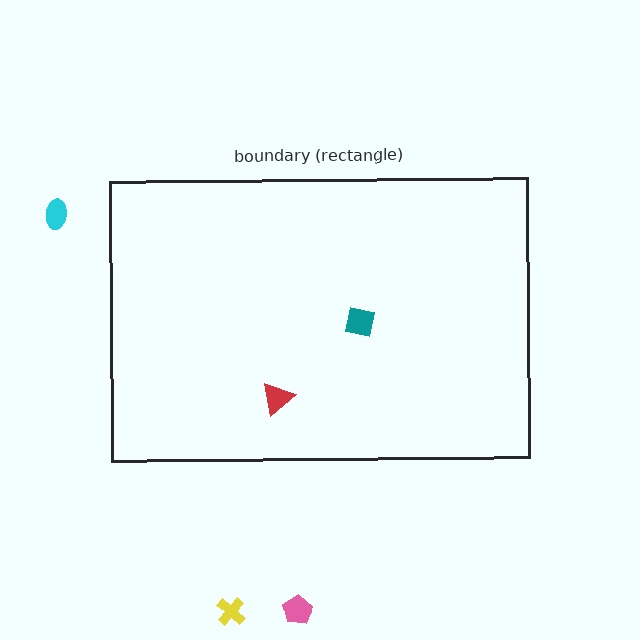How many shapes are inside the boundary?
2 inside, 3 outside.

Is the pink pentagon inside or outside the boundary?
Outside.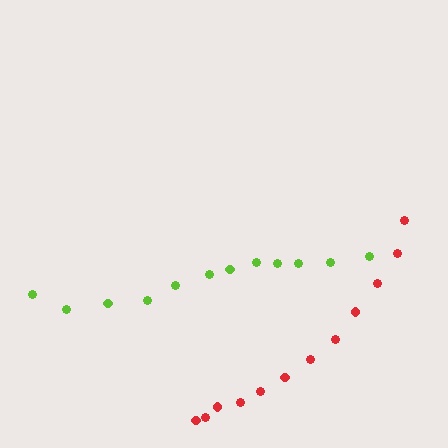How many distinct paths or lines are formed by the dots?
There are 2 distinct paths.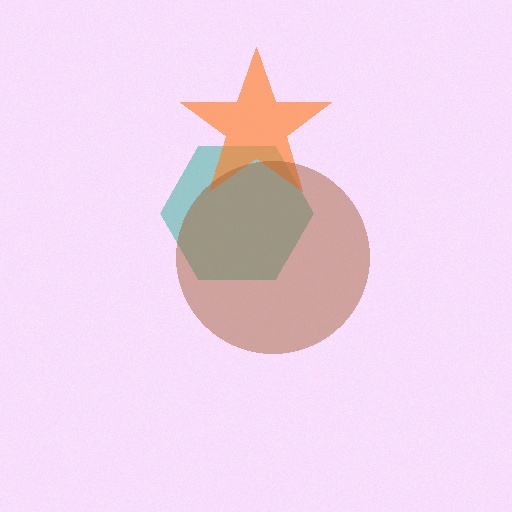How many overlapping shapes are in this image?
There are 3 overlapping shapes in the image.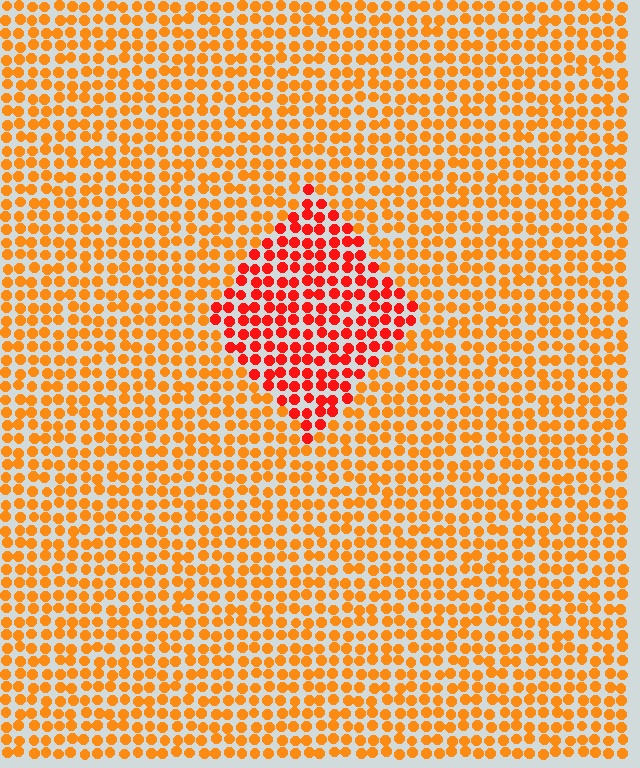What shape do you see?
I see a diamond.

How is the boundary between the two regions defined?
The boundary is defined purely by a slight shift in hue (about 31 degrees). Spacing, size, and orientation are identical on both sides.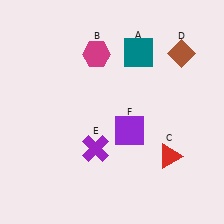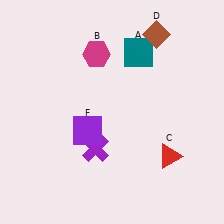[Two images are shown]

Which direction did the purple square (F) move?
The purple square (F) moved left.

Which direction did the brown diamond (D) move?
The brown diamond (D) moved left.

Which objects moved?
The objects that moved are: the brown diamond (D), the purple square (F).